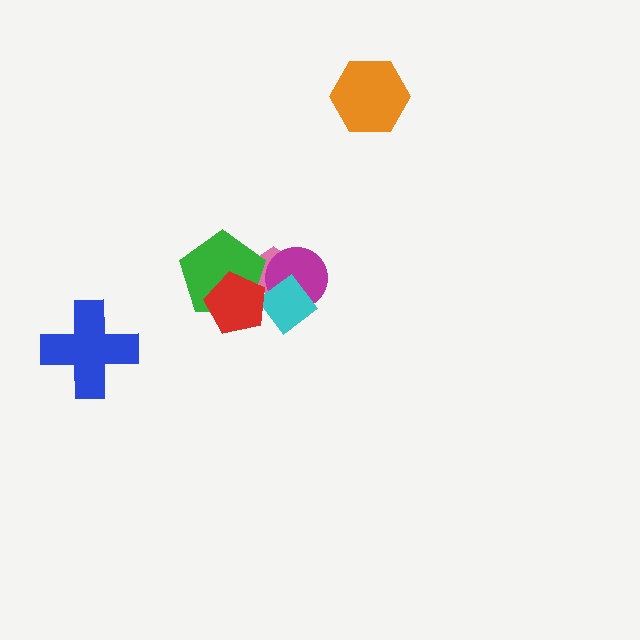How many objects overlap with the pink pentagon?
4 objects overlap with the pink pentagon.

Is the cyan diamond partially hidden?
Yes, it is partially covered by another shape.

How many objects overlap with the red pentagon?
3 objects overlap with the red pentagon.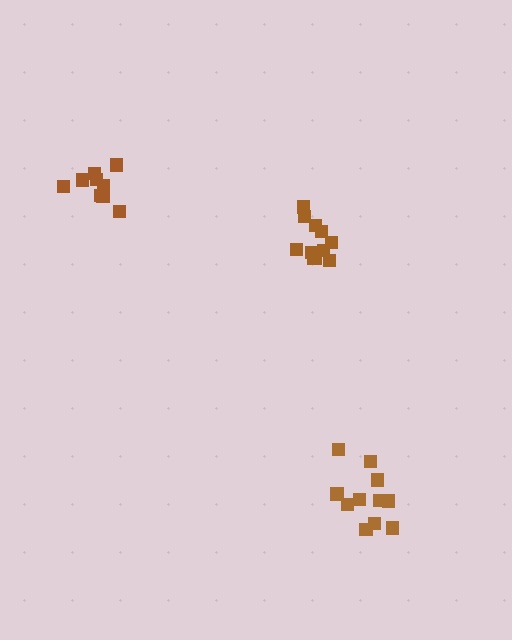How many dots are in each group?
Group 1: 9 dots, Group 2: 11 dots, Group 3: 11 dots (31 total).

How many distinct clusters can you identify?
There are 3 distinct clusters.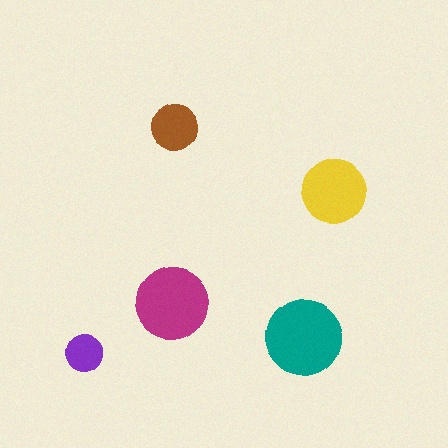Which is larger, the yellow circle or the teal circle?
The teal one.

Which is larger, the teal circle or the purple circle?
The teal one.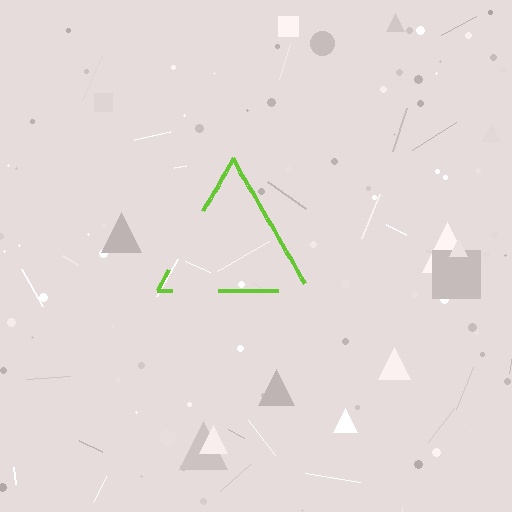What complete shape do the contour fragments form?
The contour fragments form a triangle.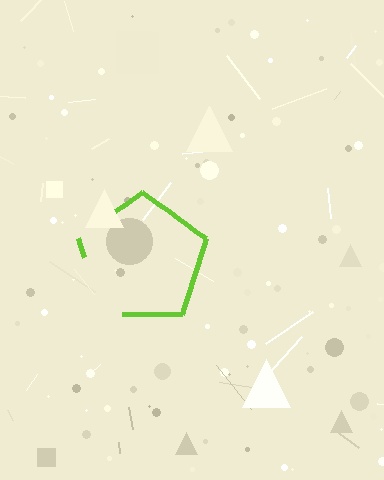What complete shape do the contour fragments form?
The contour fragments form a pentagon.